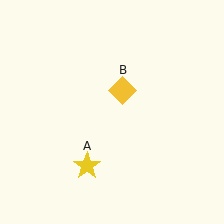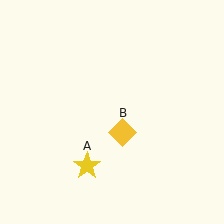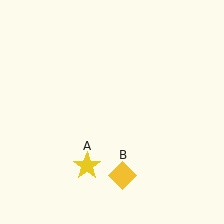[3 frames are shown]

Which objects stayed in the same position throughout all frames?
Yellow star (object A) remained stationary.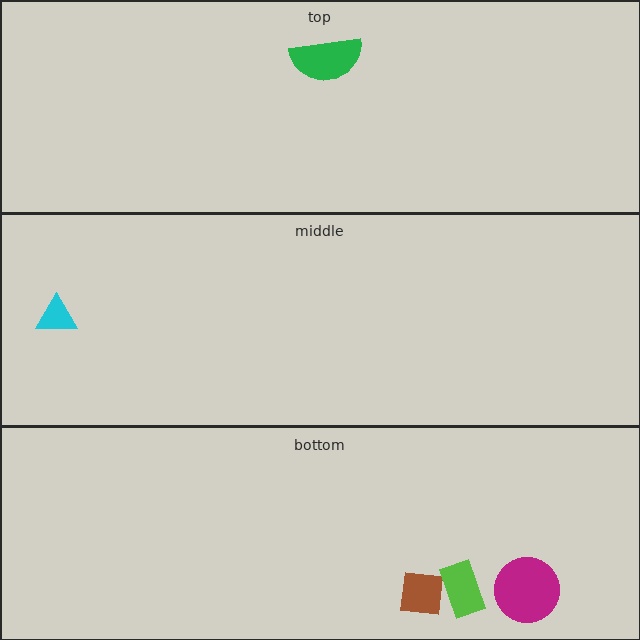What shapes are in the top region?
The green semicircle.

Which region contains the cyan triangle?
The middle region.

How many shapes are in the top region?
1.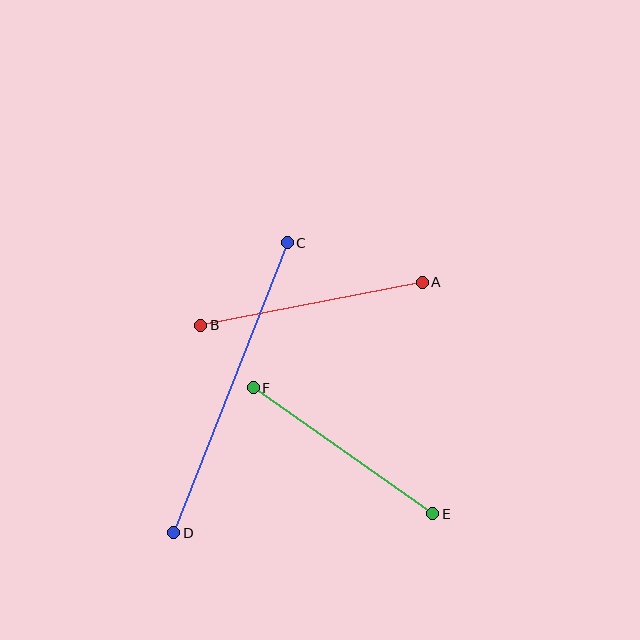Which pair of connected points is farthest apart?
Points C and D are farthest apart.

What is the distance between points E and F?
The distance is approximately 220 pixels.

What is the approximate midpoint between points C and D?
The midpoint is at approximately (231, 388) pixels.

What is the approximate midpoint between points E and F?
The midpoint is at approximately (343, 451) pixels.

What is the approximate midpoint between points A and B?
The midpoint is at approximately (312, 304) pixels.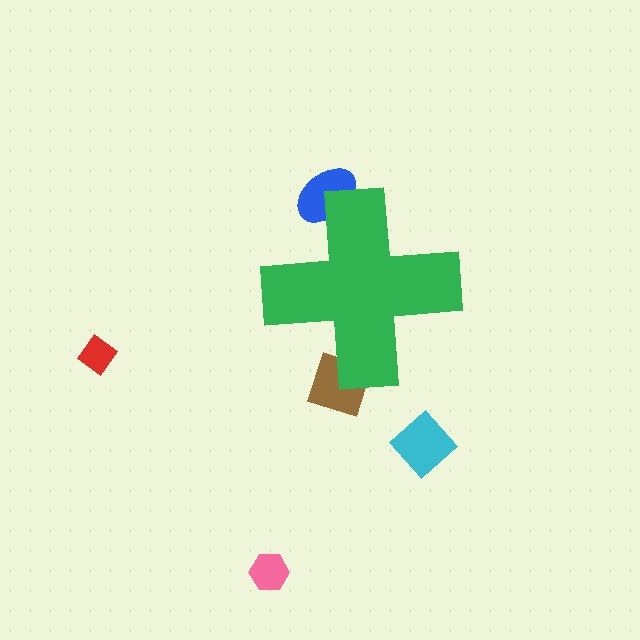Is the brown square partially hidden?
Yes, the brown square is partially hidden behind the green cross.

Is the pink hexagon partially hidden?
No, the pink hexagon is fully visible.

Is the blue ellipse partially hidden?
Yes, the blue ellipse is partially hidden behind the green cross.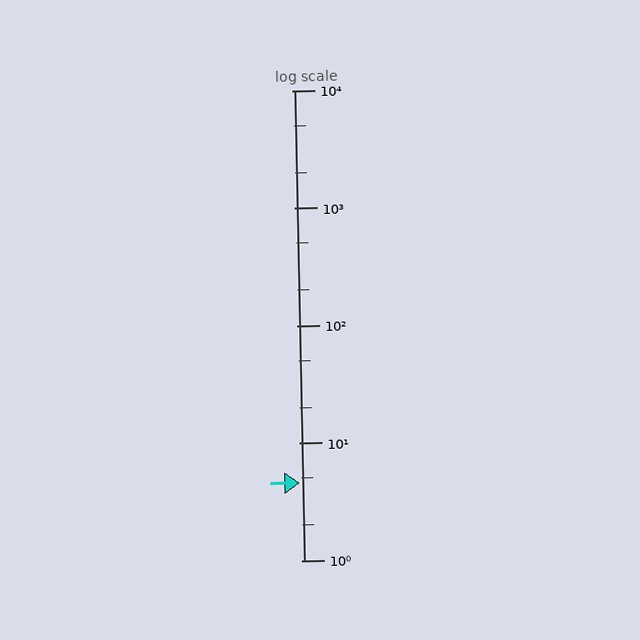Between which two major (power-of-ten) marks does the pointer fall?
The pointer is between 1 and 10.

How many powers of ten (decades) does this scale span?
The scale spans 4 decades, from 1 to 10000.